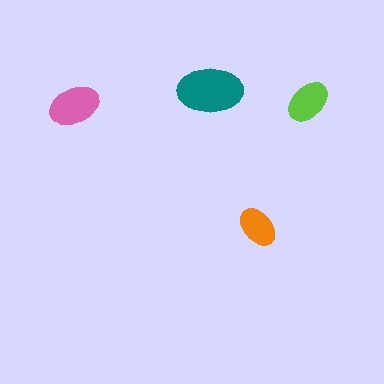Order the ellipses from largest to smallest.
the teal one, the pink one, the lime one, the orange one.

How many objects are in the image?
There are 4 objects in the image.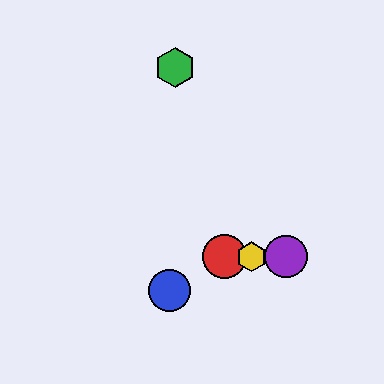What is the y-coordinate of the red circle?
The red circle is at y≈257.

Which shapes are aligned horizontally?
The red circle, the yellow hexagon, the purple circle are aligned horizontally.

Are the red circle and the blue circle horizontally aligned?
No, the red circle is at y≈257 and the blue circle is at y≈290.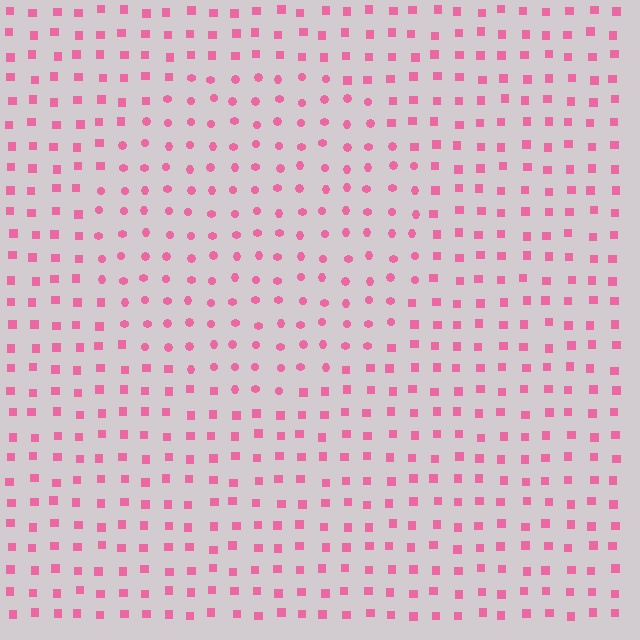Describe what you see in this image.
The image is filled with small pink elements arranged in a uniform grid. A circle-shaped region contains circles, while the surrounding area contains squares. The boundary is defined purely by the change in element shape.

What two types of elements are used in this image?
The image uses circles inside the circle region and squares outside it.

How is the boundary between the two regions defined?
The boundary is defined by a change in element shape: circles inside vs. squares outside. All elements share the same color and spacing.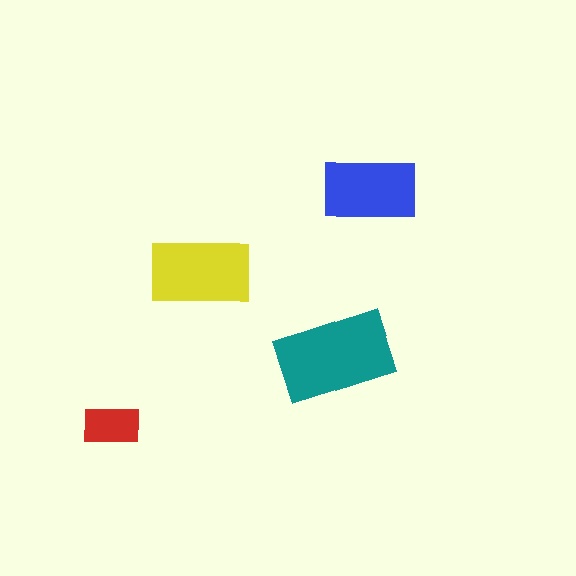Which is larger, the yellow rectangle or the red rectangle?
The yellow one.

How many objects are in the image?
There are 4 objects in the image.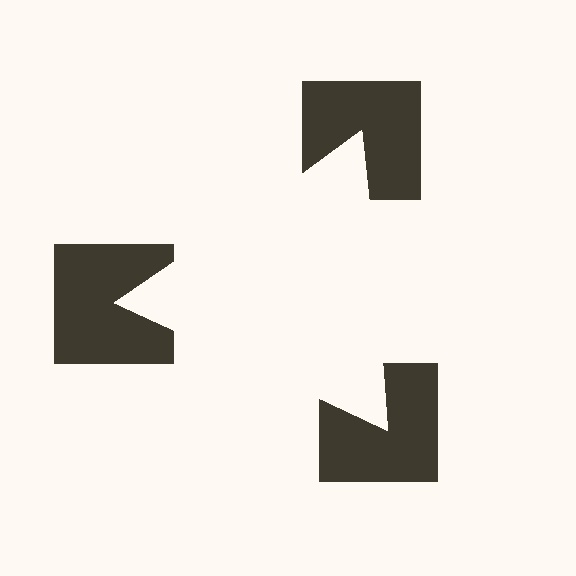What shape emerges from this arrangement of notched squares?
An illusory triangle — its edges are inferred from the aligned wedge cuts in the notched squares, not physically drawn.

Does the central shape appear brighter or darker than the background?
It typically appears slightly brighter than the background, even though no actual brightness change is drawn.